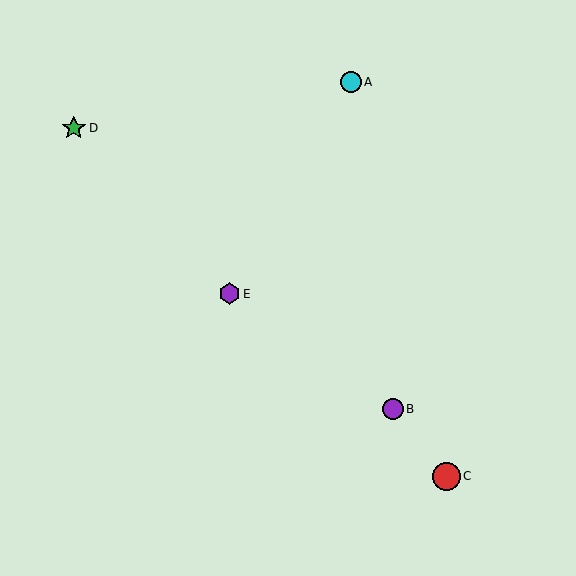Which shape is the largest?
The red circle (labeled C) is the largest.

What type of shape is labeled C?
Shape C is a red circle.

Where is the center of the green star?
The center of the green star is at (74, 128).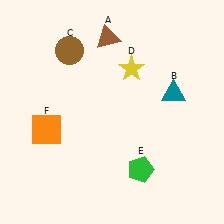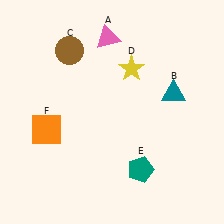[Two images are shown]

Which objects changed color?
A changed from brown to pink. E changed from green to teal.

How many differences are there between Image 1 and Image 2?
There are 2 differences between the two images.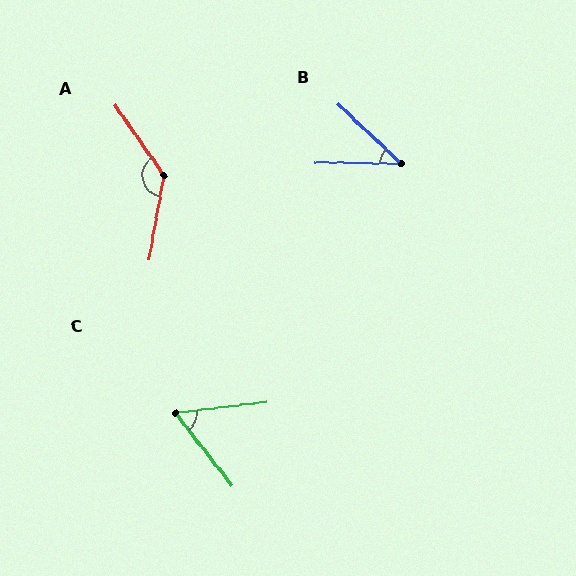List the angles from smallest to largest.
B (42°), C (58°), A (135°).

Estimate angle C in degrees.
Approximately 58 degrees.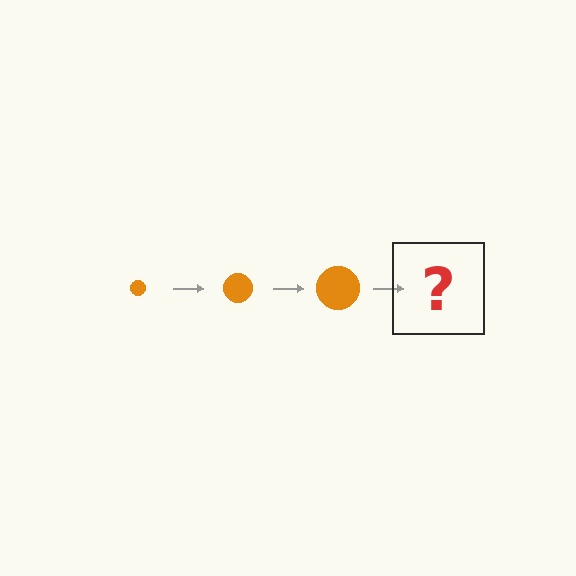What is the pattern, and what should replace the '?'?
The pattern is that the circle gets progressively larger each step. The '?' should be an orange circle, larger than the previous one.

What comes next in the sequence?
The next element should be an orange circle, larger than the previous one.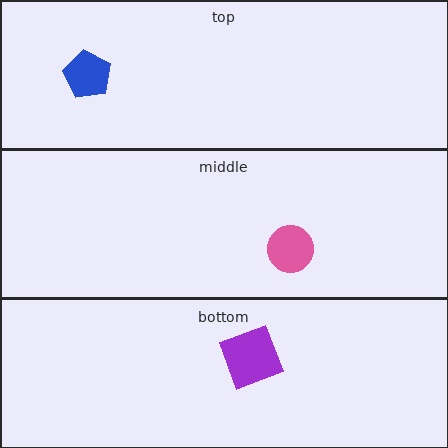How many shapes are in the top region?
1.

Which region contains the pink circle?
The middle region.